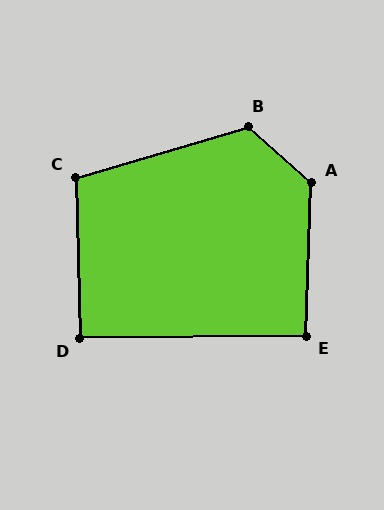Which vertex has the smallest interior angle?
D, at approximately 91 degrees.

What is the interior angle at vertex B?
Approximately 122 degrees (obtuse).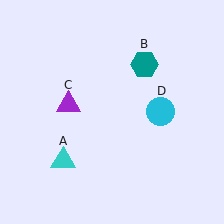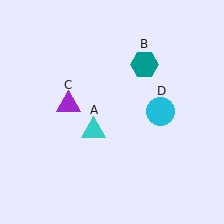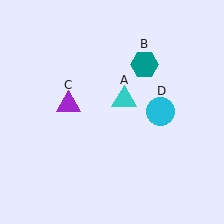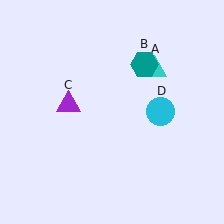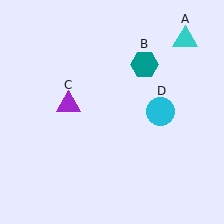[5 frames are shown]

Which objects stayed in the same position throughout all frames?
Teal hexagon (object B) and purple triangle (object C) and cyan circle (object D) remained stationary.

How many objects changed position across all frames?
1 object changed position: cyan triangle (object A).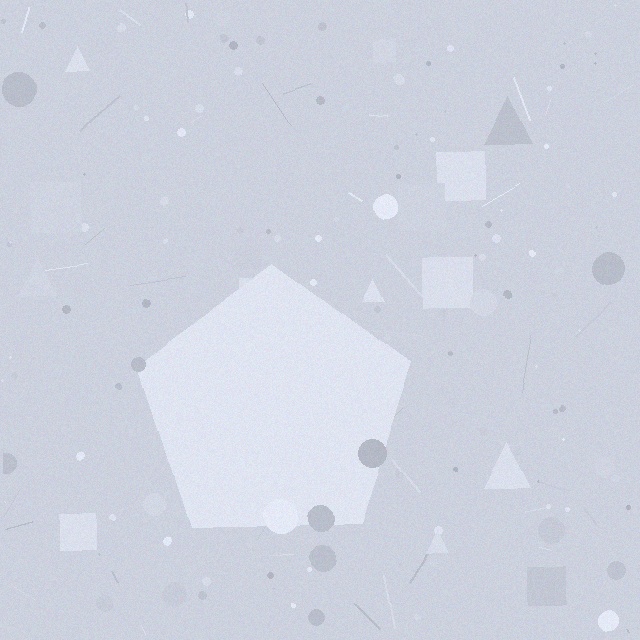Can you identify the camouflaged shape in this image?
The camouflaged shape is a pentagon.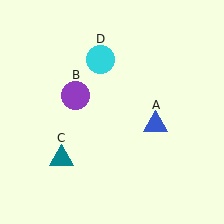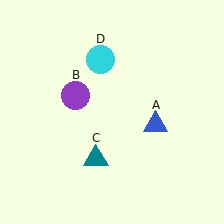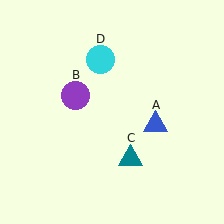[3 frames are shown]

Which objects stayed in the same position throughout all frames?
Blue triangle (object A) and purple circle (object B) and cyan circle (object D) remained stationary.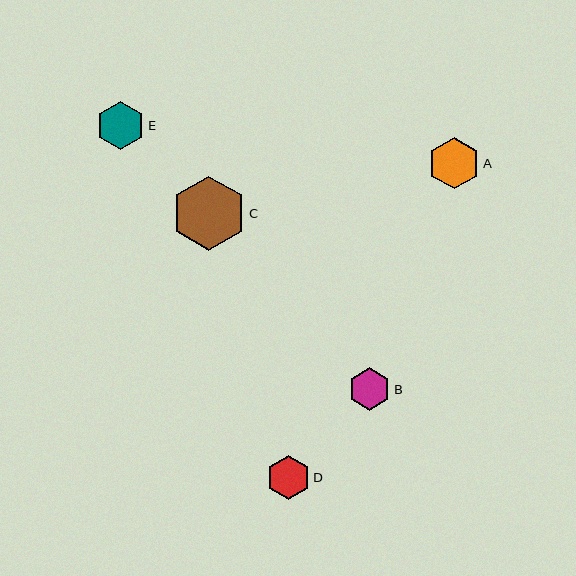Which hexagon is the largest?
Hexagon C is the largest with a size of approximately 74 pixels.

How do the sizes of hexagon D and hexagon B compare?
Hexagon D and hexagon B are approximately the same size.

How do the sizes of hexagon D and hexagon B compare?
Hexagon D and hexagon B are approximately the same size.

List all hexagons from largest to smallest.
From largest to smallest: C, A, E, D, B.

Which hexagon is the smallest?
Hexagon B is the smallest with a size of approximately 42 pixels.